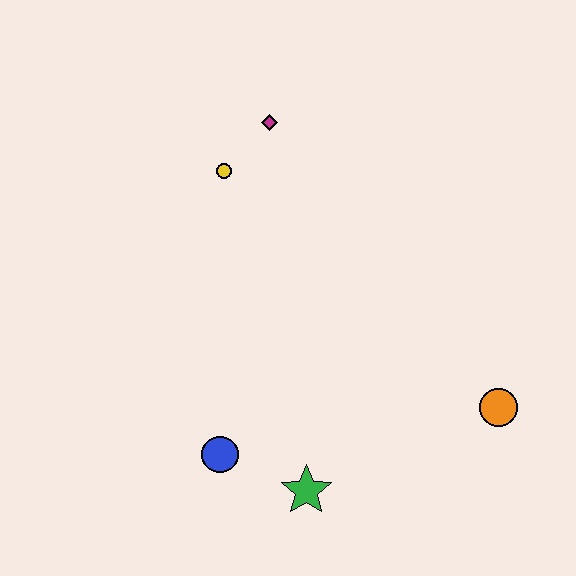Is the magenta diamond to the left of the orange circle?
Yes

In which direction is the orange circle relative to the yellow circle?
The orange circle is to the right of the yellow circle.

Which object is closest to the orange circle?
The green star is closest to the orange circle.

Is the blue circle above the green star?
Yes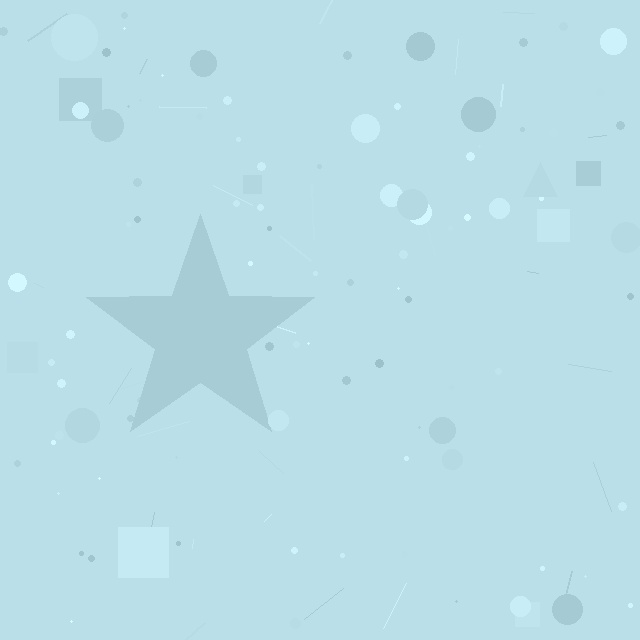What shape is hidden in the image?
A star is hidden in the image.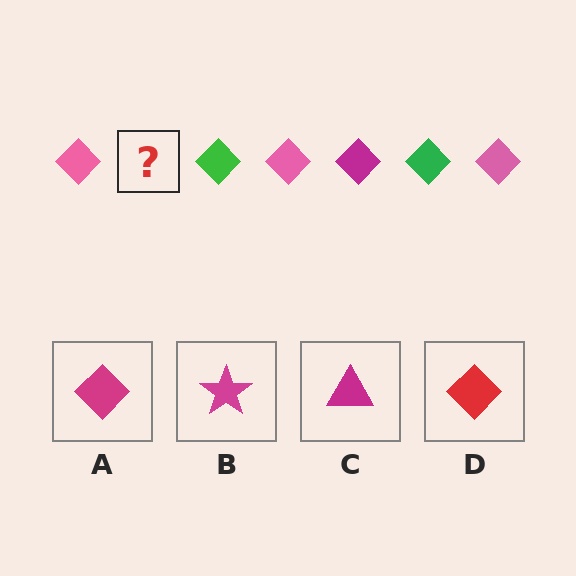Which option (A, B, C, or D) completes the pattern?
A.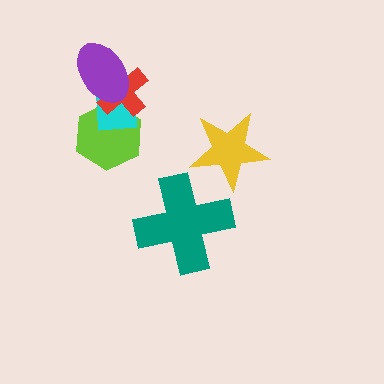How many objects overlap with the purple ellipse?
2 objects overlap with the purple ellipse.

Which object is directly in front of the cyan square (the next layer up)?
The red cross is directly in front of the cyan square.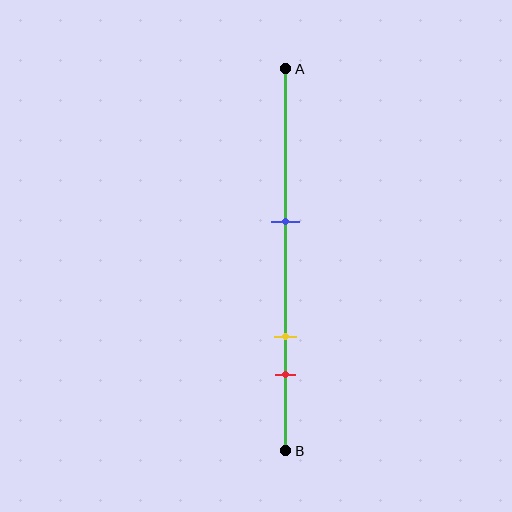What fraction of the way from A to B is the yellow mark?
The yellow mark is approximately 70% (0.7) of the way from A to B.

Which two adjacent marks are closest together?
The yellow and red marks are the closest adjacent pair.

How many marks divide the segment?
There are 3 marks dividing the segment.